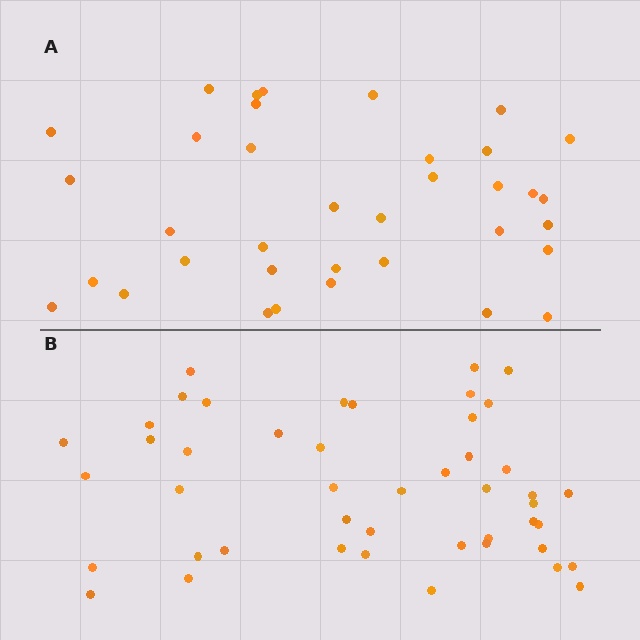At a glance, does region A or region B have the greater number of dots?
Region B (the bottom region) has more dots.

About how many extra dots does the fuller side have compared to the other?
Region B has roughly 10 or so more dots than region A.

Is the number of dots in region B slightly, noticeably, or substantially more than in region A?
Region B has noticeably more, but not dramatically so. The ratio is roughly 1.3 to 1.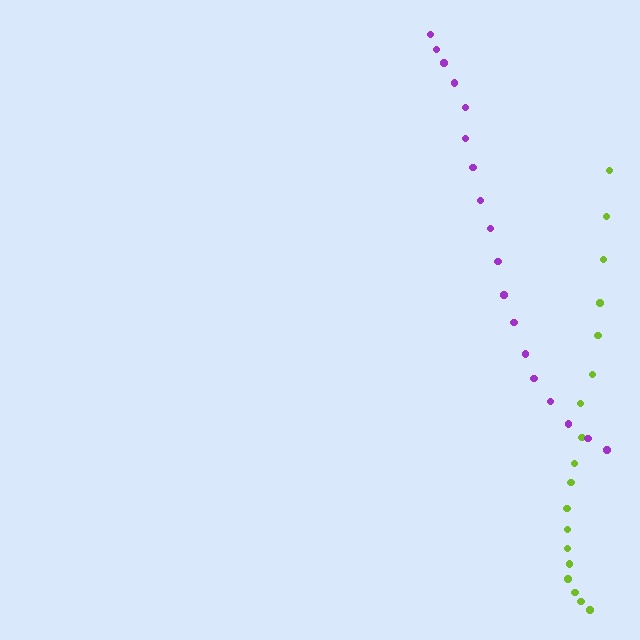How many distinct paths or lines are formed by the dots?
There are 2 distinct paths.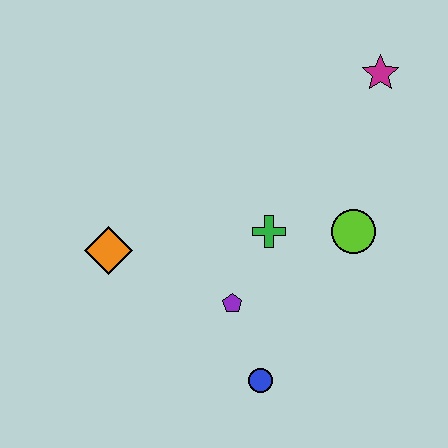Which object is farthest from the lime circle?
The orange diamond is farthest from the lime circle.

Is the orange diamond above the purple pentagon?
Yes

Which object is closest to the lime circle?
The green cross is closest to the lime circle.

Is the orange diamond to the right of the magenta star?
No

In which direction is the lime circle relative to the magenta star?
The lime circle is below the magenta star.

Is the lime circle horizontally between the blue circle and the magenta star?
Yes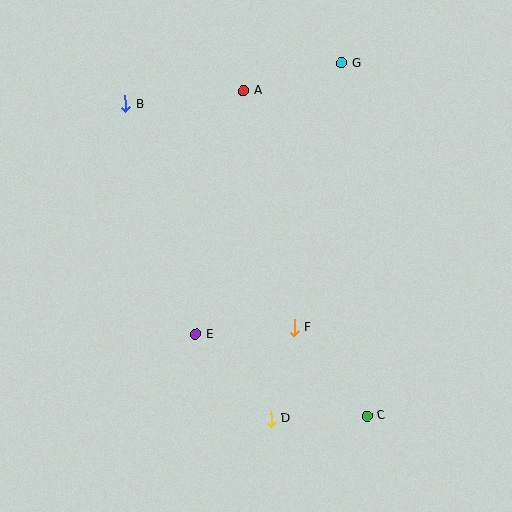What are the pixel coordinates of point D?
Point D is at (271, 419).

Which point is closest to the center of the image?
Point F at (294, 328) is closest to the center.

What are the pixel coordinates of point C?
Point C is at (367, 416).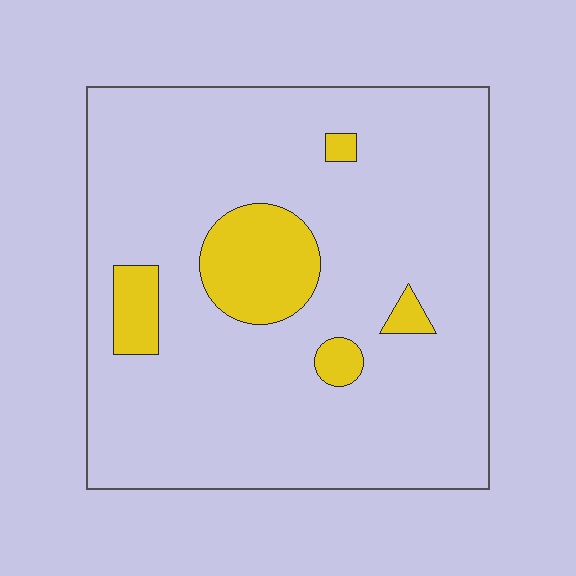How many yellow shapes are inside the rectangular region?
5.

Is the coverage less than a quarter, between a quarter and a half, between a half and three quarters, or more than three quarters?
Less than a quarter.